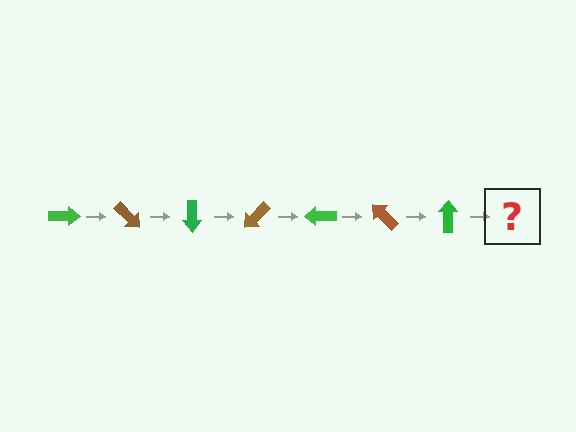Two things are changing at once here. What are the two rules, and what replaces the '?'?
The two rules are that it rotates 45 degrees each step and the color cycles through green and brown. The '?' should be a brown arrow, rotated 315 degrees from the start.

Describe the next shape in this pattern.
It should be a brown arrow, rotated 315 degrees from the start.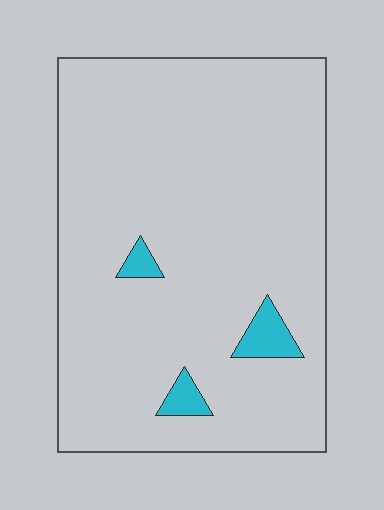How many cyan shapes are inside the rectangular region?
3.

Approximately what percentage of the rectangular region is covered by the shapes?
Approximately 5%.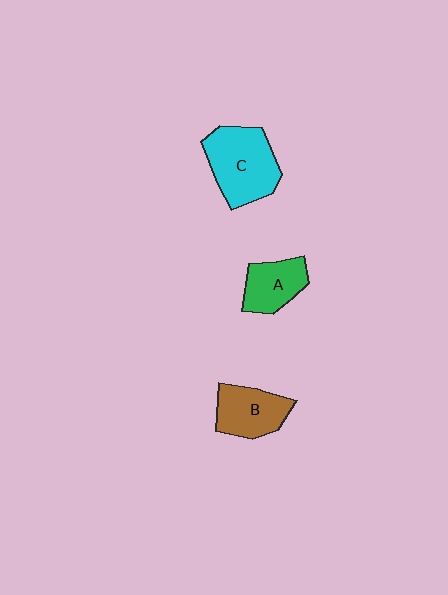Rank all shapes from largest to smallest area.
From largest to smallest: C (cyan), B (brown), A (green).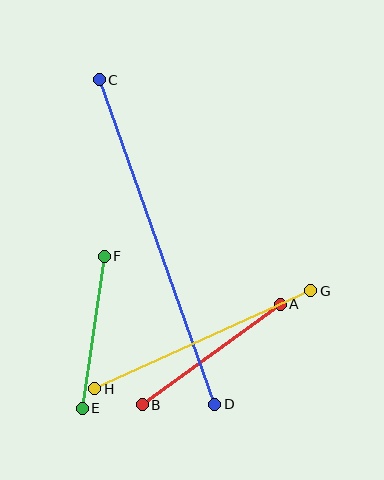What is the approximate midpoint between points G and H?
The midpoint is at approximately (203, 340) pixels.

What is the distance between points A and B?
The distance is approximately 171 pixels.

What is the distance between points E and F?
The distance is approximately 153 pixels.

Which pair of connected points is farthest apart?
Points C and D are farthest apart.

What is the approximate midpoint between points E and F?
The midpoint is at approximately (93, 332) pixels.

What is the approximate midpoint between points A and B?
The midpoint is at approximately (211, 354) pixels.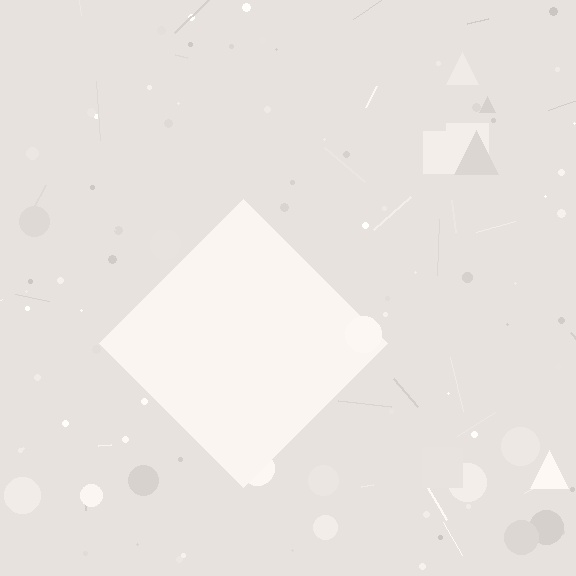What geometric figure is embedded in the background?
A diamond is embedded in the background.